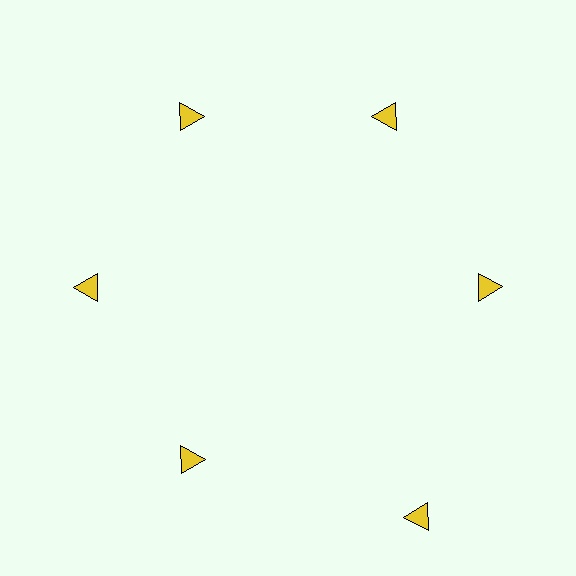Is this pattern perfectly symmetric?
No. The 6 yellow triangles are arranged in a ring, but one element near the 5 o'clock position is pushed outward from the center, breaking the 6-fold rotational symmetry.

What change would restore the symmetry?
The symmetry would be restored by moving it inward, back onto the ring so that all 6 triangles sit at equal angles and equal distance from the center.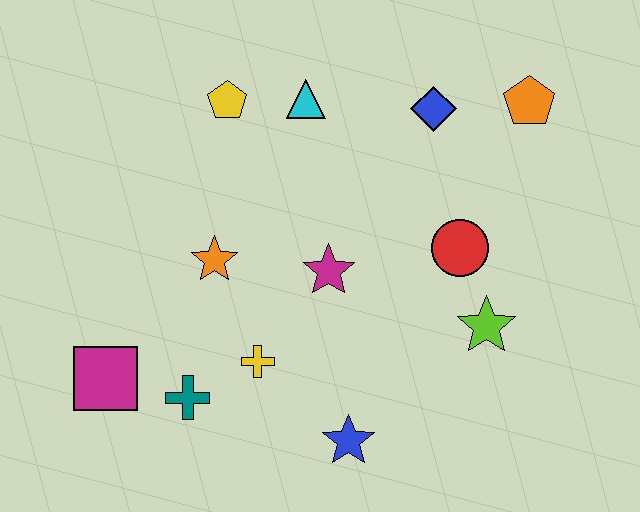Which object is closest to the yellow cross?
The teal cross is closest to the yellow cross.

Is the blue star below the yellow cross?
Yes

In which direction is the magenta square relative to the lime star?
The magenta square is to the left of the lime star.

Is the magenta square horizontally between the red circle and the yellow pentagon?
No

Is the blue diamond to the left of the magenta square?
No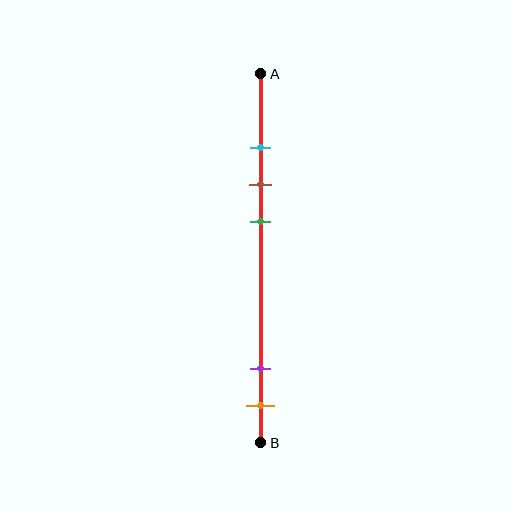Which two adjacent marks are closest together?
The cyan and brown marks are the closest adjacent pair.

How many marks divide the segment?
There are 5 marks dividing the segment.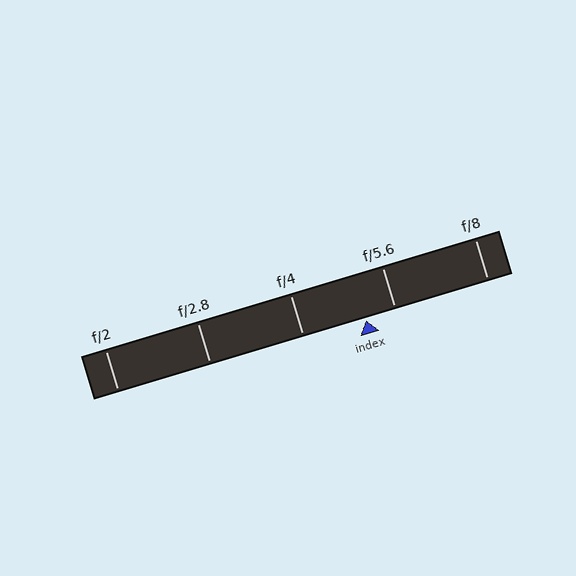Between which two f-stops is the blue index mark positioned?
The index mark is between f/4 and f/5.6.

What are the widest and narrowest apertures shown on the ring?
The widest aperture shown is f/2 and the narrowest is f/8.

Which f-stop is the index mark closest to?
The index mark is closest to f/5.6.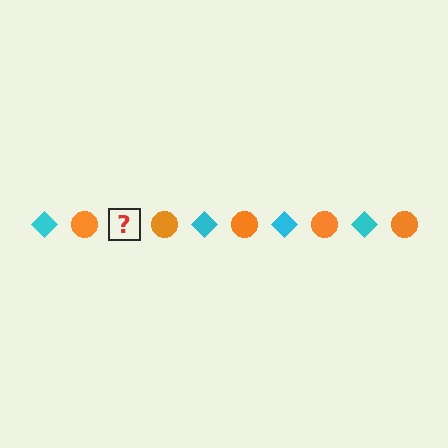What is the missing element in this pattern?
The missing element is a cyan diamond.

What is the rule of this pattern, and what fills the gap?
The rule is that the pattern alternates between cyan diamond and orange circle. The gap should be filled with a cyan diamond.